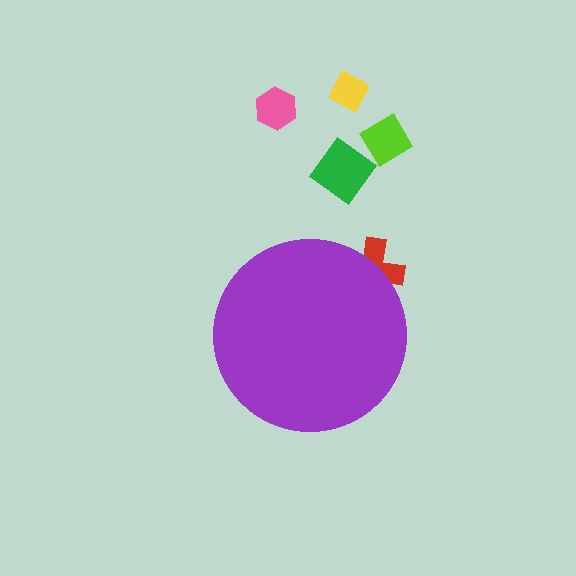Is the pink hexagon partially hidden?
No, the pink hexagon is fully visible.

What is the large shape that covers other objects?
A purple circle.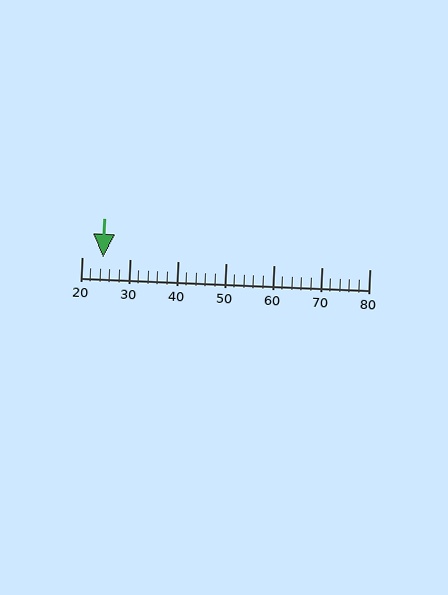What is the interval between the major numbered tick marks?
The major tick marks are spaced 10 units apart.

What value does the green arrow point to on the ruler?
The green arrow points to approximately 24.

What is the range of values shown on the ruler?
The ruler shows values from 20 to 80.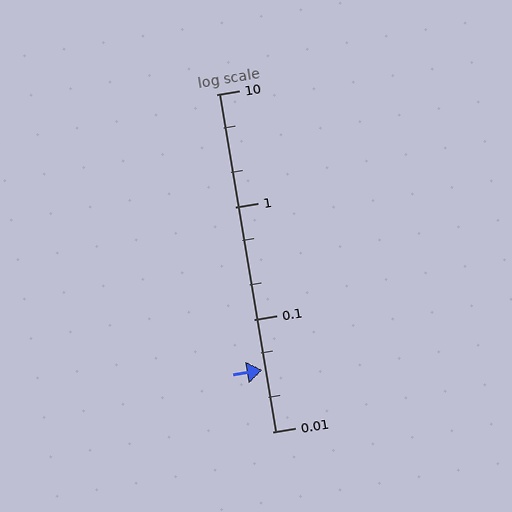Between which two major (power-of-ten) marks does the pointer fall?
The pointer is between 0.01 and 0.1.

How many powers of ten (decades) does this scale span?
The scale spans 3 decades, from 0.01 to 10.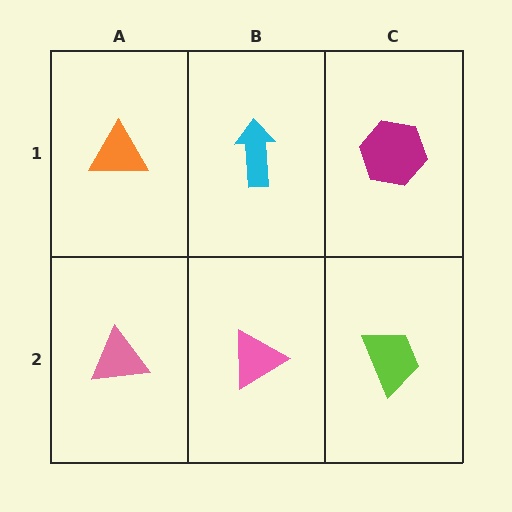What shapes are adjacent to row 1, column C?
A lime trapezoid (row 2, column C), a cyan arrow (row 1, column B).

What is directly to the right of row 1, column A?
A cyan arrow.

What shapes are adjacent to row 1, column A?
A pink triangle (row 2, column A), a cyan arrow (row 1, column B).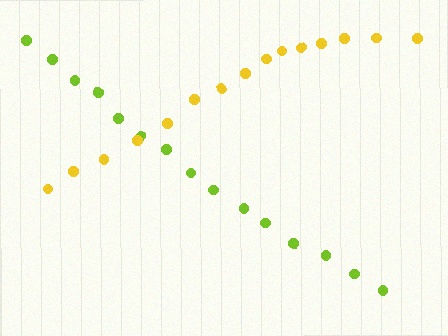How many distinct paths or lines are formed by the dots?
There are 2 distinct paths.